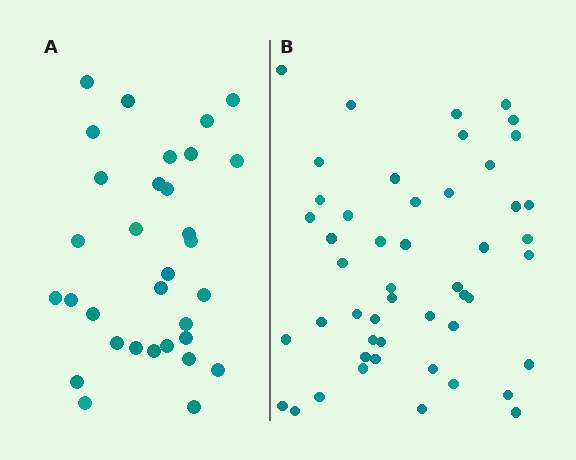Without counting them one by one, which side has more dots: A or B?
Region B (the right region) has more dots.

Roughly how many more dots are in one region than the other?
Region B has approximately 15 more dots than region A.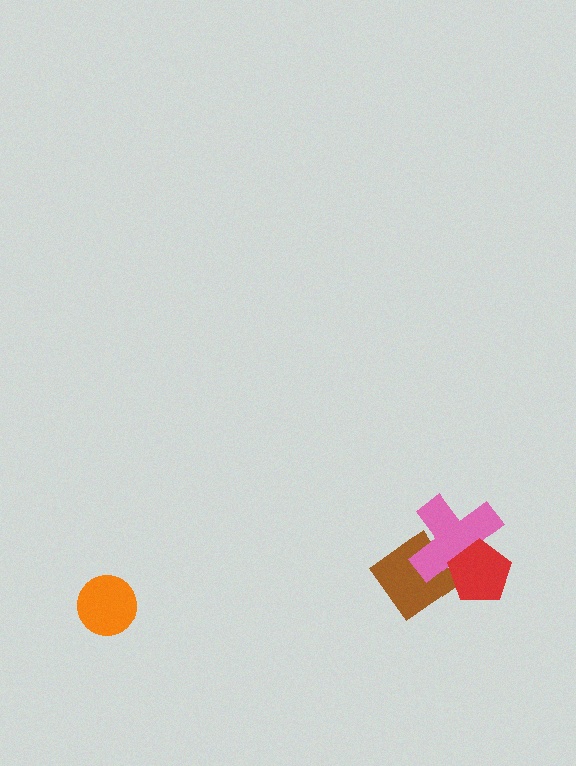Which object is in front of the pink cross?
The red pentagon is in front of the pink cross.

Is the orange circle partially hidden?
No, no other shape covers it.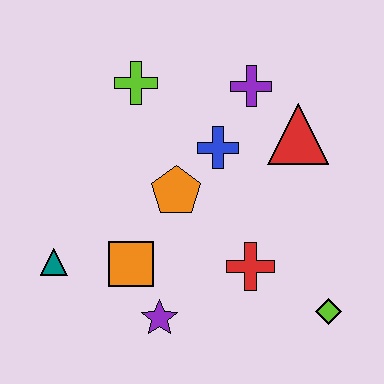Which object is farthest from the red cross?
The lime cross is farthest from the red cross.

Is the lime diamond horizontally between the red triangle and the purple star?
No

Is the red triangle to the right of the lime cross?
Yes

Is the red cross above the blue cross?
No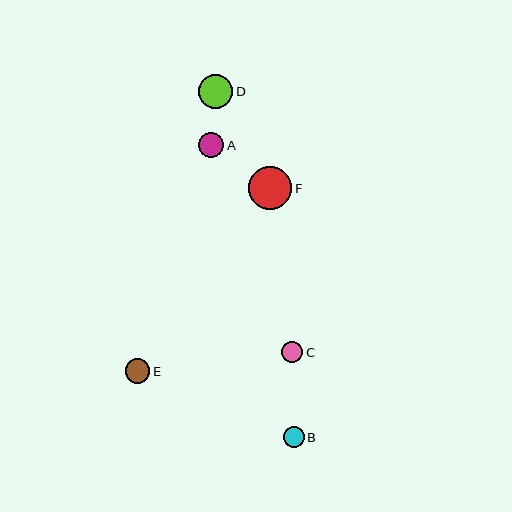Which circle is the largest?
Circle F is the largest with a size of approximately 43 pixels.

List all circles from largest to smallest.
From largest to smallest: F, D, A, E, B, C.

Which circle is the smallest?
Circle C is the smallest with a size of approximately 21 pixels.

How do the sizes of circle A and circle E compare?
Circle A and circle E are approximately the same size.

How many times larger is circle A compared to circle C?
Circle A is approximately 1.2 times the size of circle C.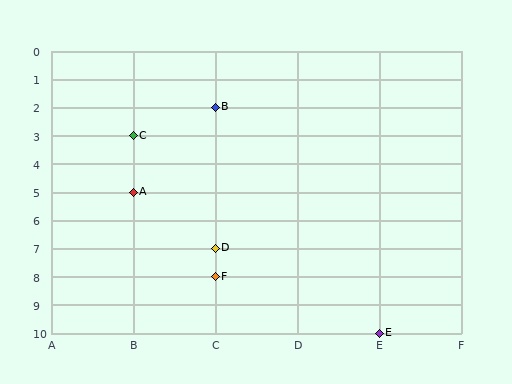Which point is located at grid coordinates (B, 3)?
Point C is at (B, 3).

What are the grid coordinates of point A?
Point A is at grid coordinates (B, 5).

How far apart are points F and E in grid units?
Points F and E are 2 columns and 2 rows apart (about 2.8 grid units diagonally).